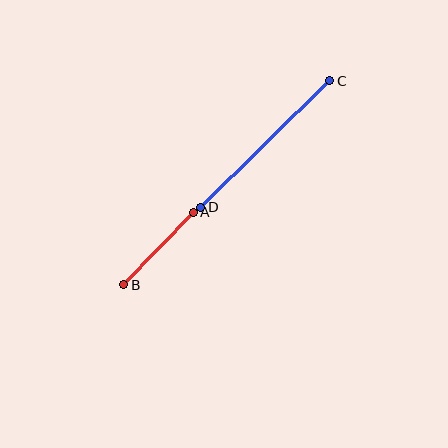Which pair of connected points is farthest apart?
Points C and D are farthest apart.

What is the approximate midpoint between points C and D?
The midpoint is at approximately (265, 144) pixels.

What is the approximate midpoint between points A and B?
The midpoint is at approximately (159, 249) pixels.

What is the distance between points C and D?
The distance is approximately 180 pixels.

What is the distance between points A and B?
The distance is approximately 100 pixels.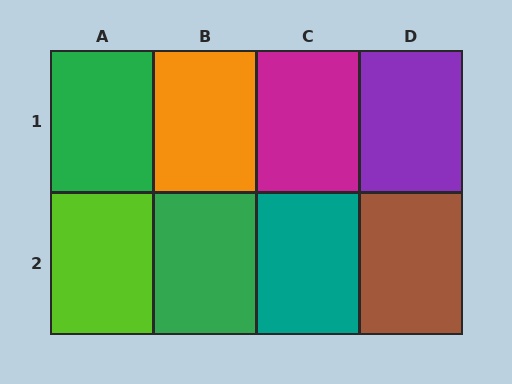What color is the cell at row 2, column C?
Teal.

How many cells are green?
2 cells are green.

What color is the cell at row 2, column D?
Brown.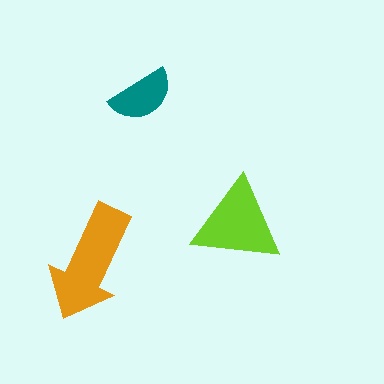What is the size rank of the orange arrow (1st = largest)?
1st.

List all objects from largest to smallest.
The orange arrow, the lime triangle, the teal semicircle.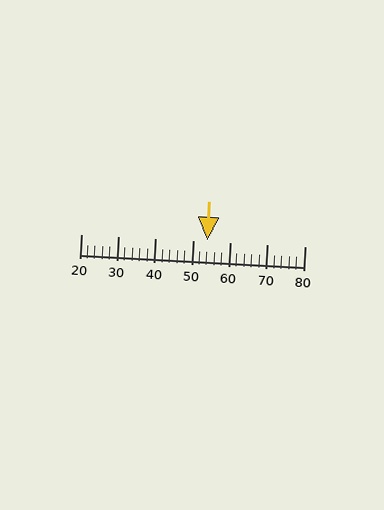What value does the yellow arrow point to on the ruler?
The yellow arrow points to approximately 54.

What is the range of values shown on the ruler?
The ruler shows values from 20 to 80.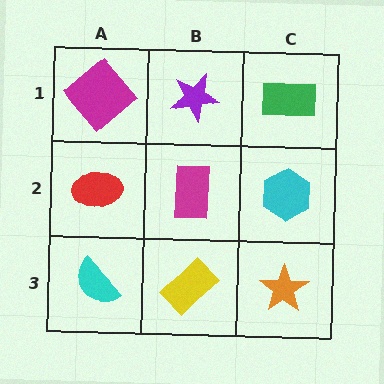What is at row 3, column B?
A yellow rectangle.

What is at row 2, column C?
A cyan hexagon.